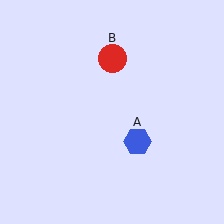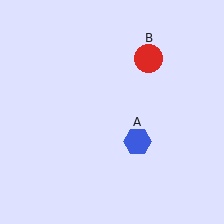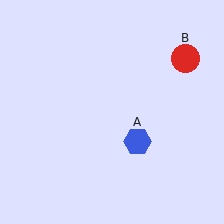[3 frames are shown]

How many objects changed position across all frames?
1 object changed position: red circle (object B).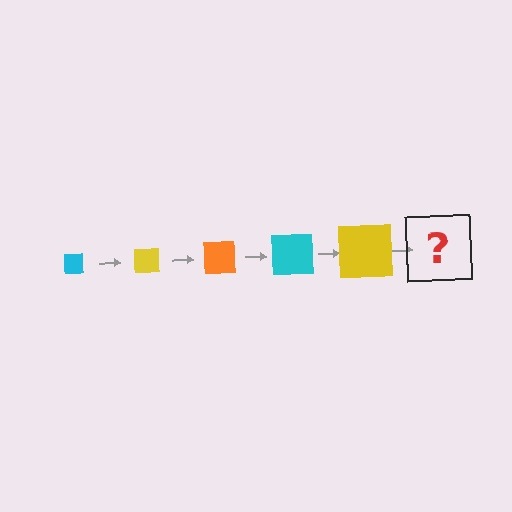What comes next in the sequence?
The next element should be an orange square, larger than the previous one.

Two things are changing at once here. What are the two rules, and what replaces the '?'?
The two rules are that the square grows larger each step and the color cycles through cyan, yellow, and orange. The '?' should be an orange square, larger than the previous one.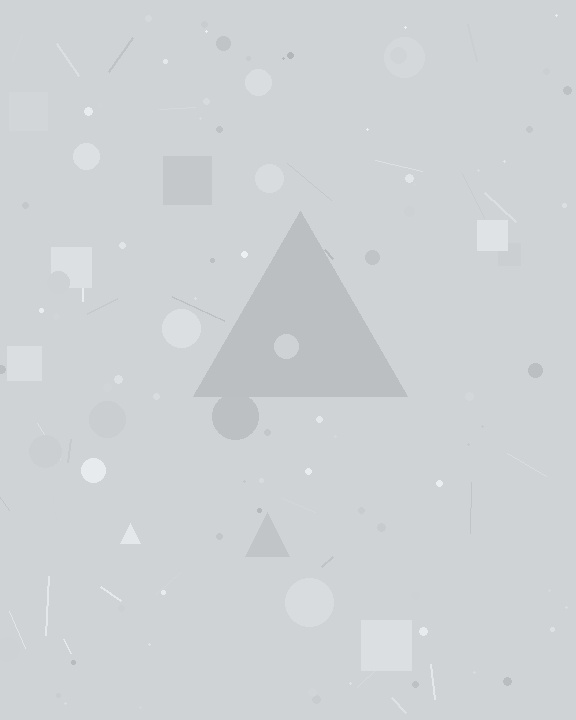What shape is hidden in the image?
A triangle is hidden in the image.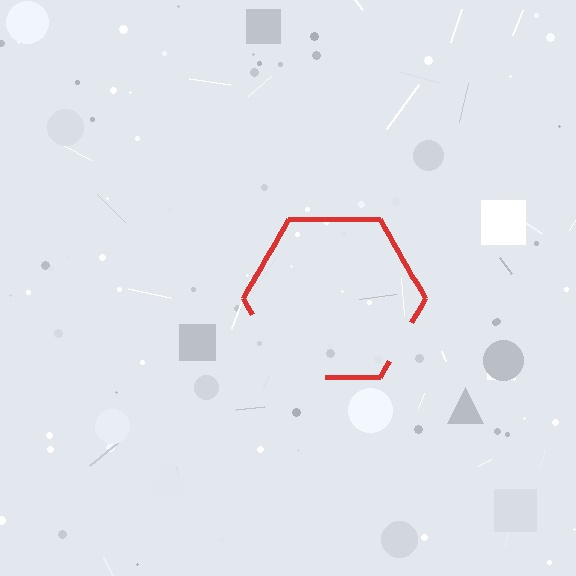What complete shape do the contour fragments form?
The contour fragments form a hexagon.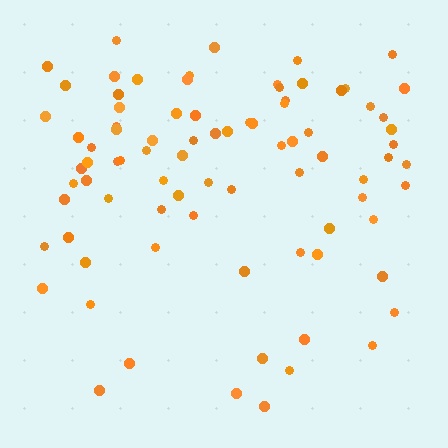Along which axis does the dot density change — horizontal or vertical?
Vertical.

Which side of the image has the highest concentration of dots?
The top.